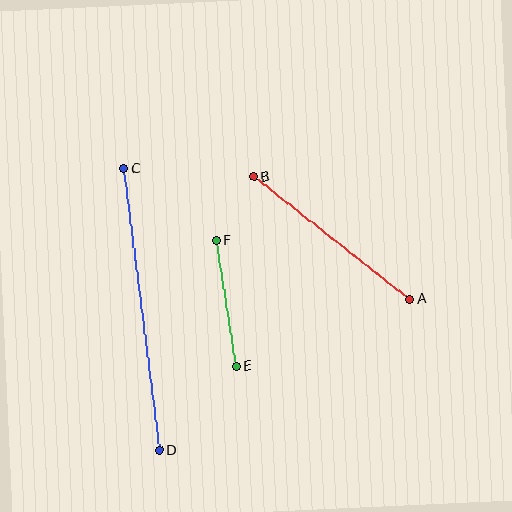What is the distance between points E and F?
The distance is approximately 127 pixels.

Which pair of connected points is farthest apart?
Points C and D are farthest apart.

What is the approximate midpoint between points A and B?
The midpoint is at approximately (332, 238) pixels.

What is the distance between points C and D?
The distance is approximately 284 pixels.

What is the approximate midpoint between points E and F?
The midpoint is at approximately (226, 303) pixels.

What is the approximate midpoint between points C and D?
The midpoint is at approximately (141, 310) pixels.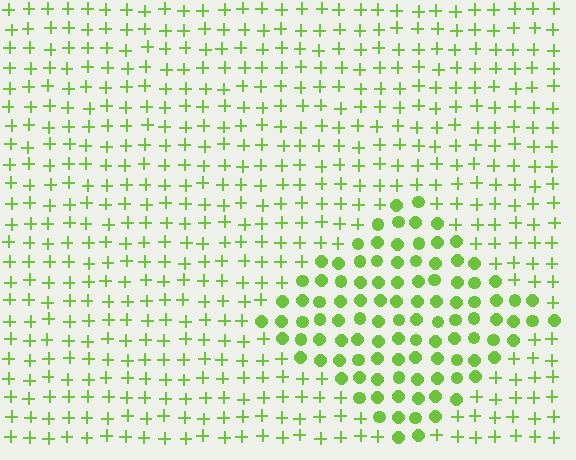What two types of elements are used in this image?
The image uses circles inside the diamond region and plus signs outside it.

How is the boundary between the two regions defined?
The boundary is defined by a change in element shape: circles inside vs. plus signs outside. All elements share the same color and spacing.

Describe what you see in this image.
The image is filled with small lime elements arranged in a uniform grid. A diamond-shaped region contains circles, while the surrounding area contains plus signs. The boundary is defined purely by the change in element shape.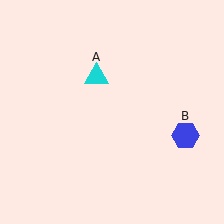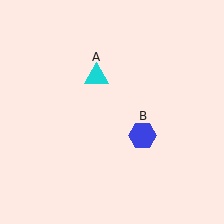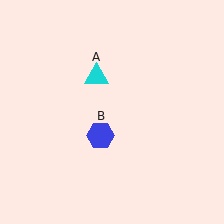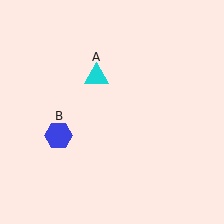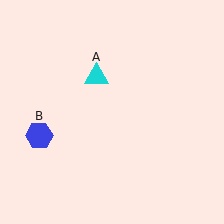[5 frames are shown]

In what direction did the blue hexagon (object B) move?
The blue hexagon (object B) moved left.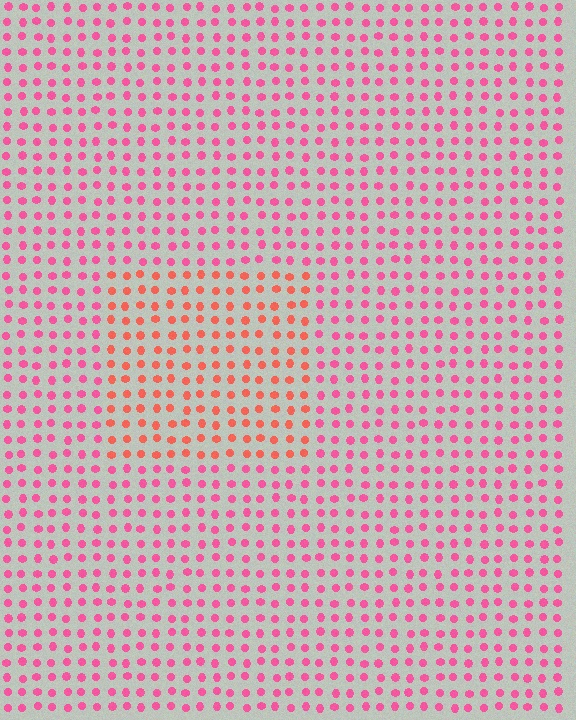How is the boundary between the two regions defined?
The boundary is defined purely by a slight shift in hue (about 33 degrees). Spacing, size, and orientation are identical on both sides.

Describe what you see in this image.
The image is filled with small pink elements in a uniform arrangement. A rectangle-shaped region is visible where the elements are tinted to a slightly different hue, forming a subtle color boundary.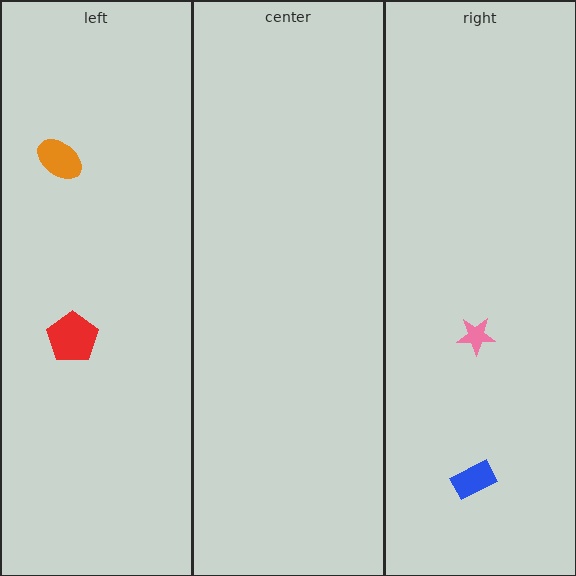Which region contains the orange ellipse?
The left region.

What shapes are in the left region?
The red pentagon, the orange ellipse.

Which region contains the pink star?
The right region.